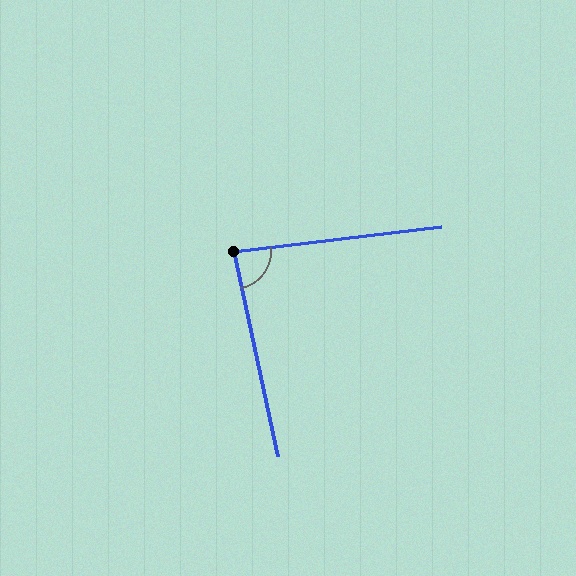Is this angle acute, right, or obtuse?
It is acute.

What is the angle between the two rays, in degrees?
Approximately 85 degrees.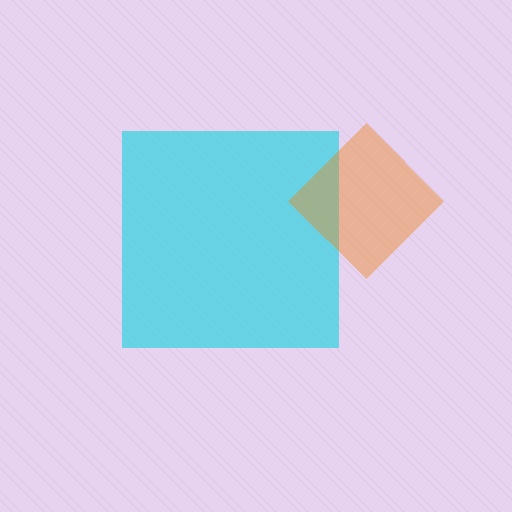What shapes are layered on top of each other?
The layered shapes are: a cyan square, an orange diamond.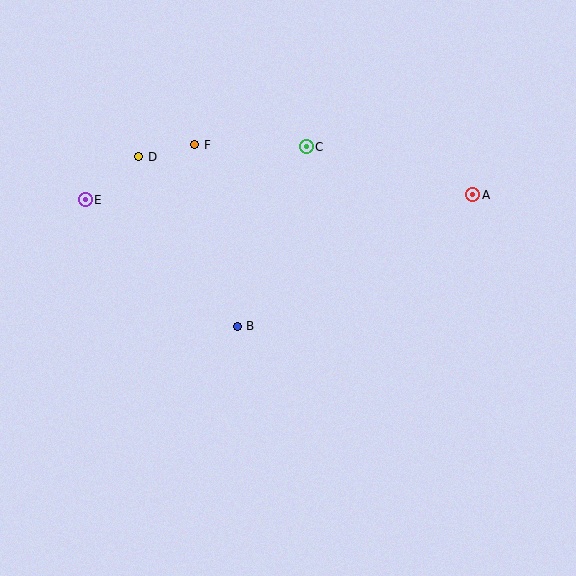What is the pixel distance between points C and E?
The distance between C and E is 227 pixels.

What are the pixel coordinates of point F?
Point F is at (195, 145).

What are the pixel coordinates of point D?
Point D is at (139, 157).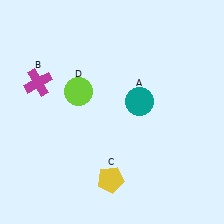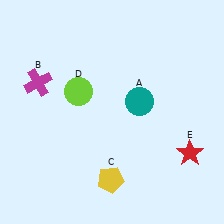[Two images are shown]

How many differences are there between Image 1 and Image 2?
There is 1 difference between the two images.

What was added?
A red star (E) was added in Image 2.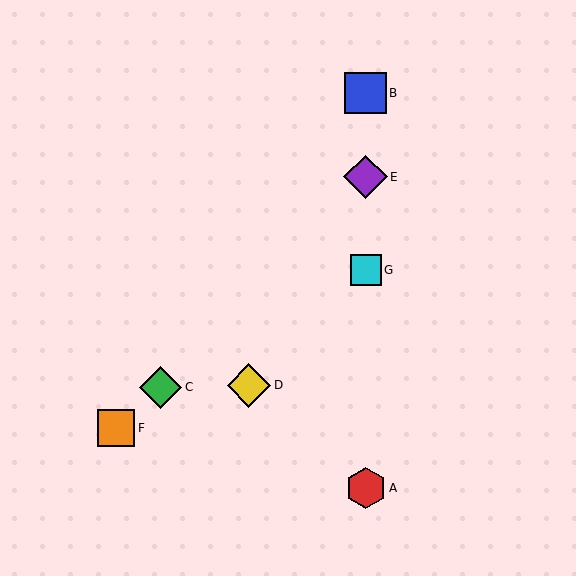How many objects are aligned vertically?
4 objects (A, B, E, G) are aligned vertically.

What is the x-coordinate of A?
Object A is at x≈366.